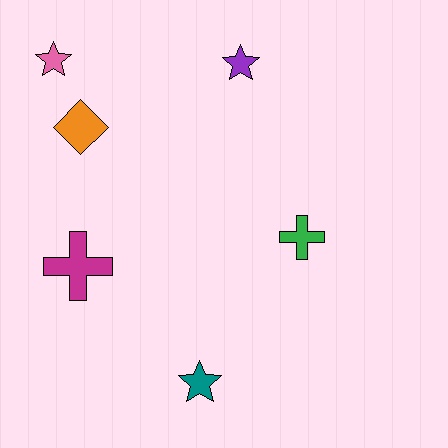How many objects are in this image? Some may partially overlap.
There are 6 objects.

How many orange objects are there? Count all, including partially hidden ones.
There is 1 orange object.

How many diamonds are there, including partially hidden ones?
There is 1 diamond.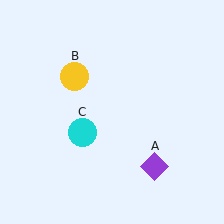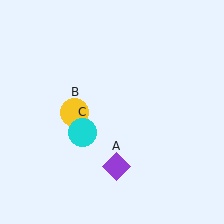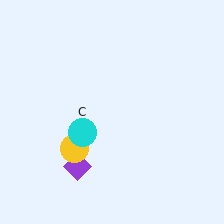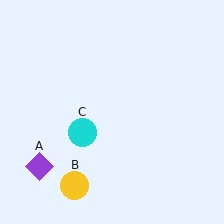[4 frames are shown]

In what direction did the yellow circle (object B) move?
The yellow circle (object B) moved down.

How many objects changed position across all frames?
2 objects changed position: purple diamond (object A), yellow circle (object B).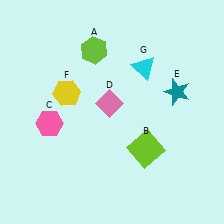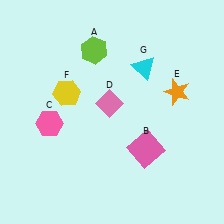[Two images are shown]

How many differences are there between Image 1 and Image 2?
There are 2 differences between the two images.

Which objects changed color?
B changed from lime to pink. E changed from teal to orange.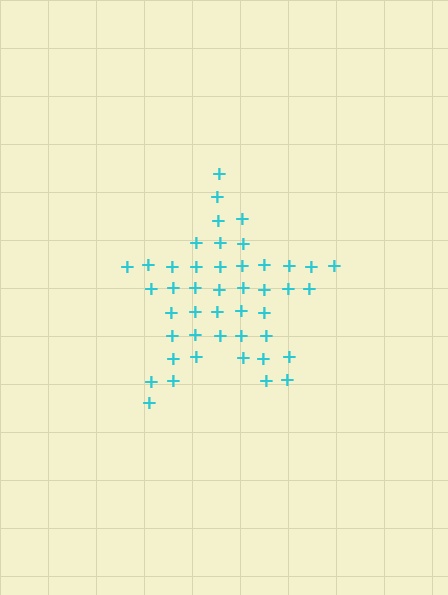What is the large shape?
The large shape is a star.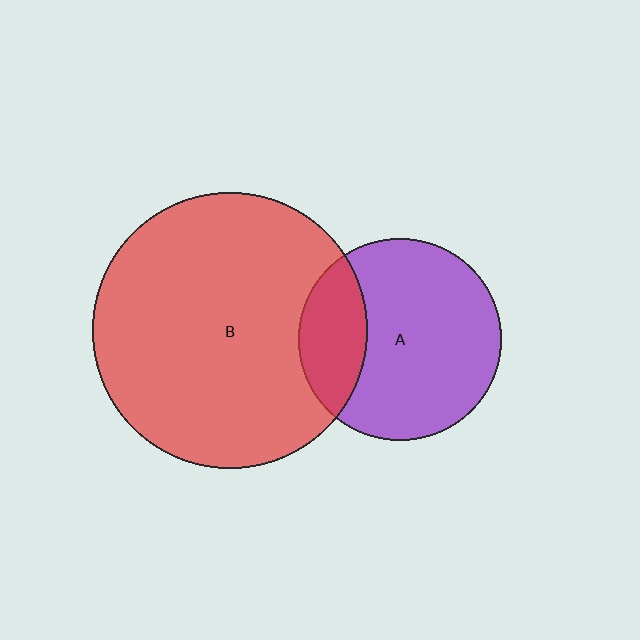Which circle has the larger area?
Circle B (red).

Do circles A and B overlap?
Yes.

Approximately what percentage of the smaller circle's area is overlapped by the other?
Approximately 25%.